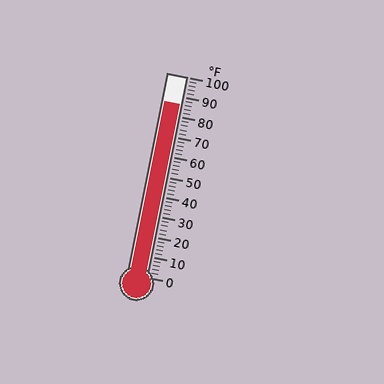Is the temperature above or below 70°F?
The temperature is above 70°F.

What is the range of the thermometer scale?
The thermometer scale ranges from 0°F to 100°F.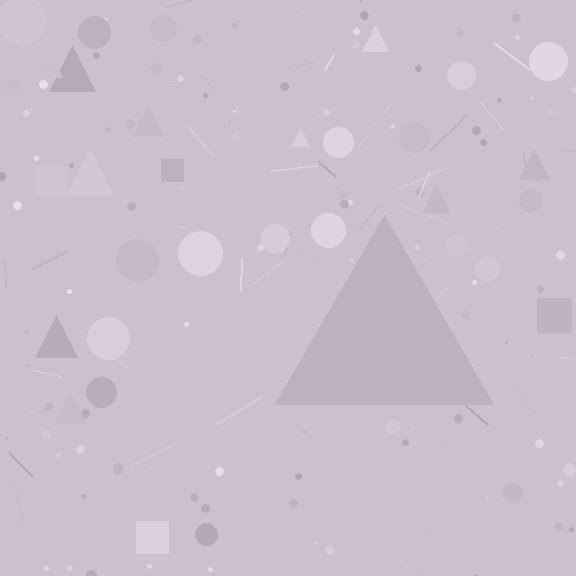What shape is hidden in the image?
A triangle is hidden in the image.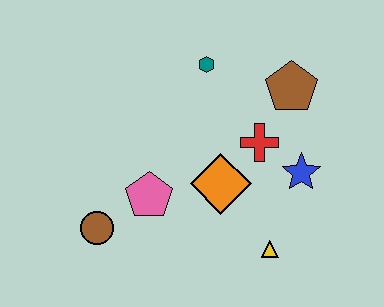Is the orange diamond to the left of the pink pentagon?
No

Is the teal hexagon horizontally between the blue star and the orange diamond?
No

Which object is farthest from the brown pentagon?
The brown circle is farthest from the brown pentagon.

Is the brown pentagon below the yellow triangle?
No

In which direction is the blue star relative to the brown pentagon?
The blue star is below the brown pentagon.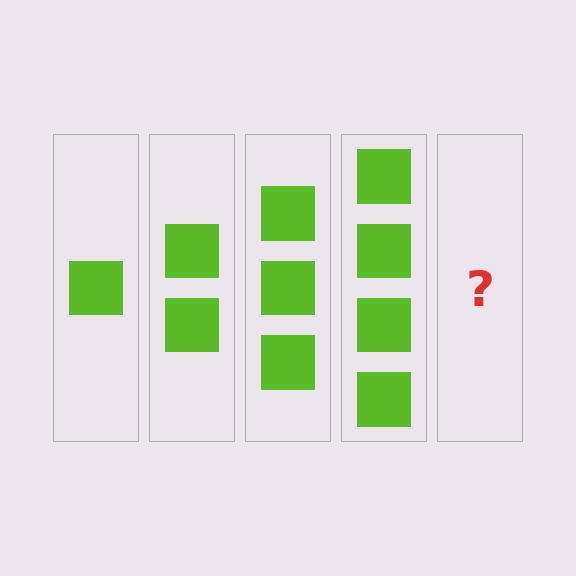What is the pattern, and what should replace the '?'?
The pattern is that each step adds one more square. The '?' should be 5 squares.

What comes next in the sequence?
The next element should be 5 squares.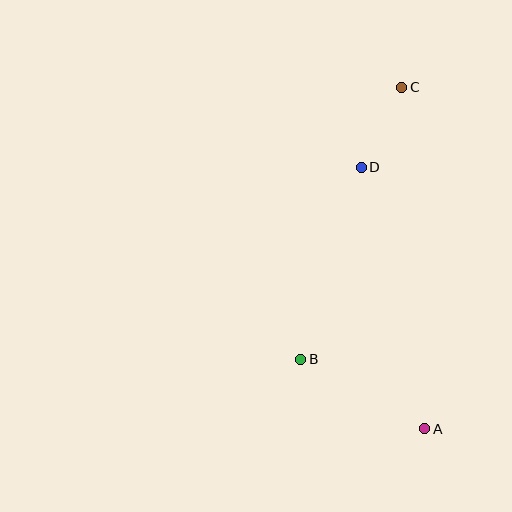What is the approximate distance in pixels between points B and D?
The distance between B and D is approximately 201 pixels.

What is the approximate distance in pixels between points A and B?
The distance between A and B is approximately 142 pixels.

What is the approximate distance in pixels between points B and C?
The distance between B and C is approximately 290 pixels.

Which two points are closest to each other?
Points C and D are closest to each other.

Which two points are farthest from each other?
Points A and C are farthest from each other.